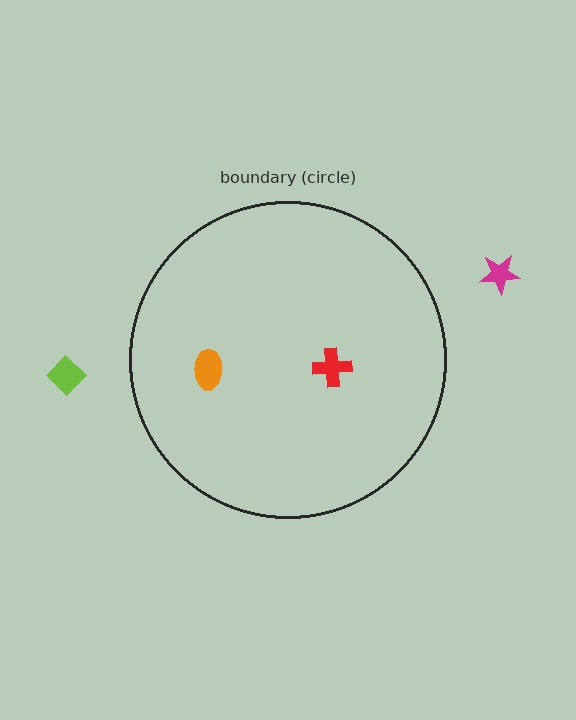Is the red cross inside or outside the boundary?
Inside.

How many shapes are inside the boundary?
2 inside, 2 outside.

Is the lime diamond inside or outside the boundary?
Outside.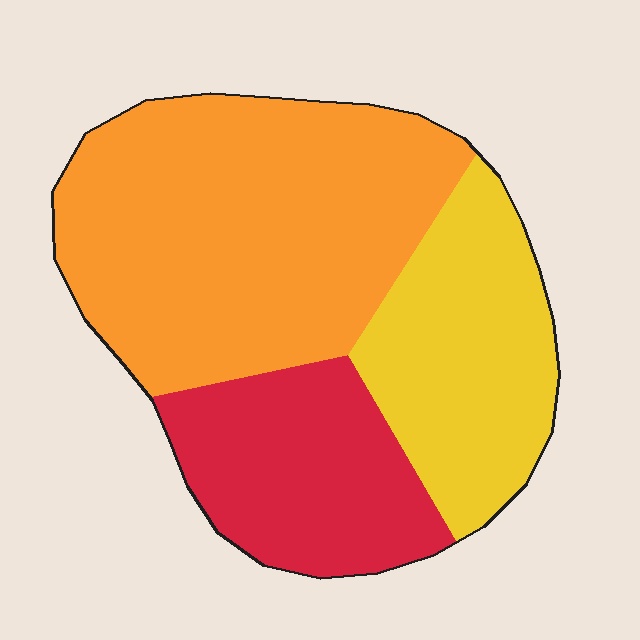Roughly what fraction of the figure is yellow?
Yellow covers 26% of the figure.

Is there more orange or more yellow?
Orange.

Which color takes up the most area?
Orange, at roughly 50%.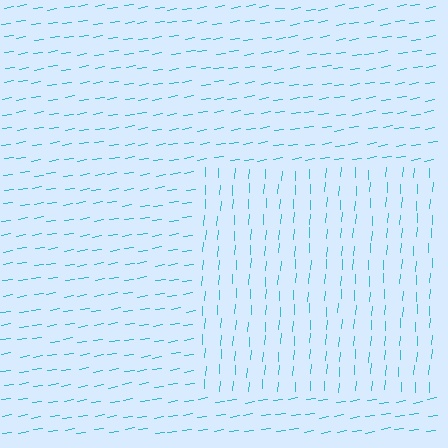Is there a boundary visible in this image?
Yes, there is a texture boundary formed by a change in line orientation.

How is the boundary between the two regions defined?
The boundary is defined purely by a change in line orientation (approximately 77 degrees difference). All lines are the same color and thickness.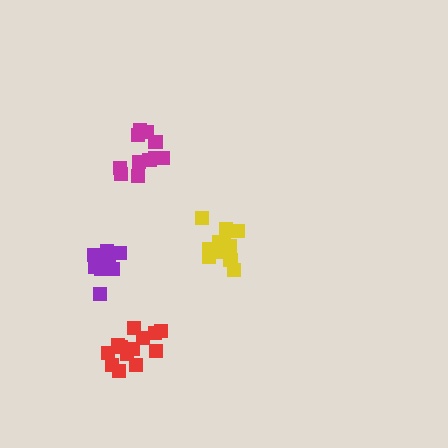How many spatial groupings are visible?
There are 4 spatial groupings.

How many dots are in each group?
Group 1: 12 dots, Group 2: 11 dots, Group 3: 10 dots, Group 4: 13 dots (46 total).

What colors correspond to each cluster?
The clusters are colored: yellow, magenta, purple, red.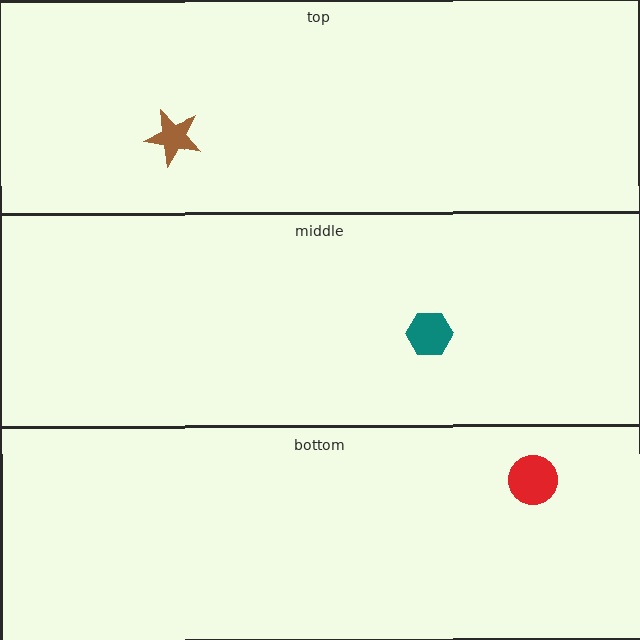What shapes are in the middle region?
The teal hexagon.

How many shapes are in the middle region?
1.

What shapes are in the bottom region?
The red circle.